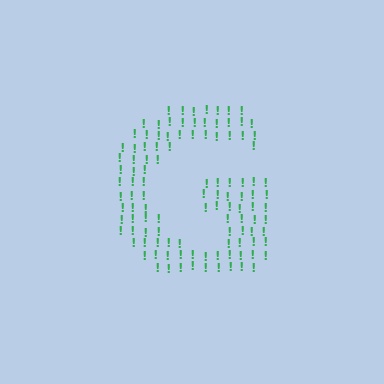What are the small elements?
The small elements are exclamation marks.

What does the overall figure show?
The overall figure shows the letter G.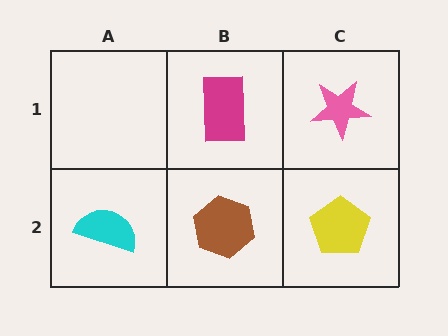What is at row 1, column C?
A pink star.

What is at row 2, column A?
A cyan semicircle.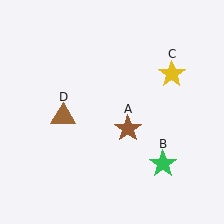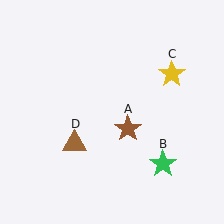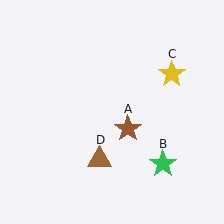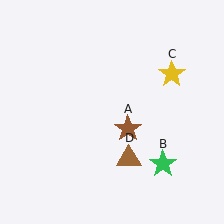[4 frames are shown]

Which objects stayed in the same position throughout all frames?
Brown star (object A) and green star (object B) and yellow star (object C) remained stationary.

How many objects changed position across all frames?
1 object changed position: brown triangle (object D).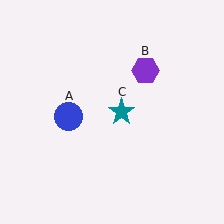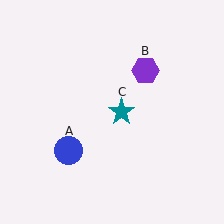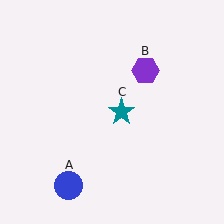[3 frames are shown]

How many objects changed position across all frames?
1 object changed position: blue circle (object A).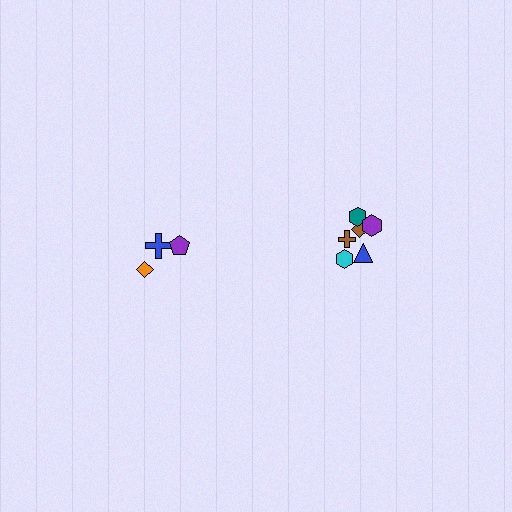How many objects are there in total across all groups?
There are 9 objects.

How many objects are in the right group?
There are 6 objects.